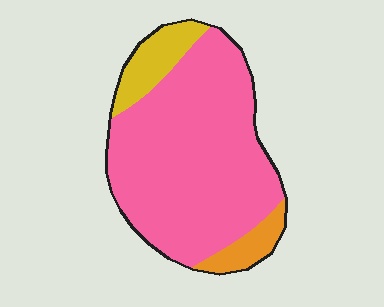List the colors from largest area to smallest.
From largest to smallest: pink, yellow, orange.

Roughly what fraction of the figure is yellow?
Yellow covers 12% of the figure.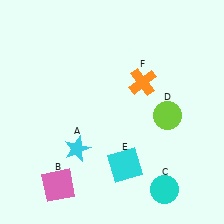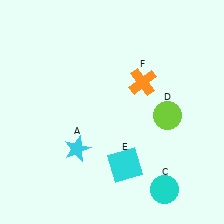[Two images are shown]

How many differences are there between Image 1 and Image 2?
There is 1 difference between the two images.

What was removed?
The pink square (B) was removed in Image 2.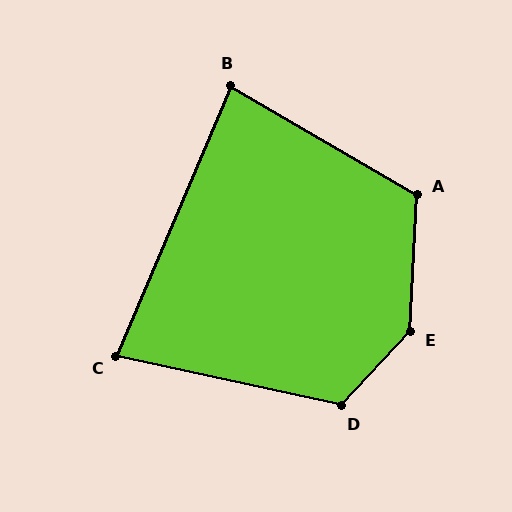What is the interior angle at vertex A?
Approximately 118 degrees (obtuse).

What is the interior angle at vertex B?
Approximately 83 degrees (acute).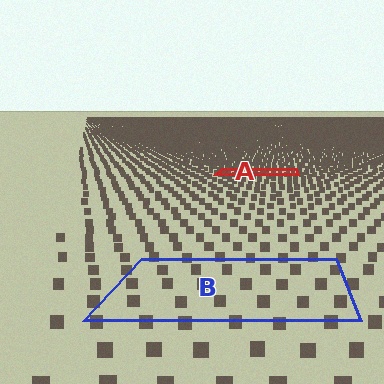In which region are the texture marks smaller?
The texture marks are smaller in region A, because it is farther away.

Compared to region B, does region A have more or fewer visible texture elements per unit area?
Region A has more texture elements per unit area — they are packed more densely because it is farther away.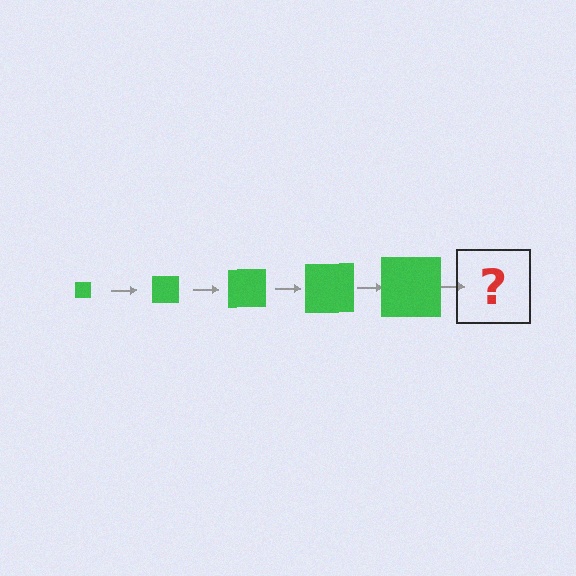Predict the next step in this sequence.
The next step is a green square, larger than the previous one.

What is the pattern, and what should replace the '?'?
The pattern is that the square gets progressively larger each step. The '?' should be a green square, larger than the previous one.